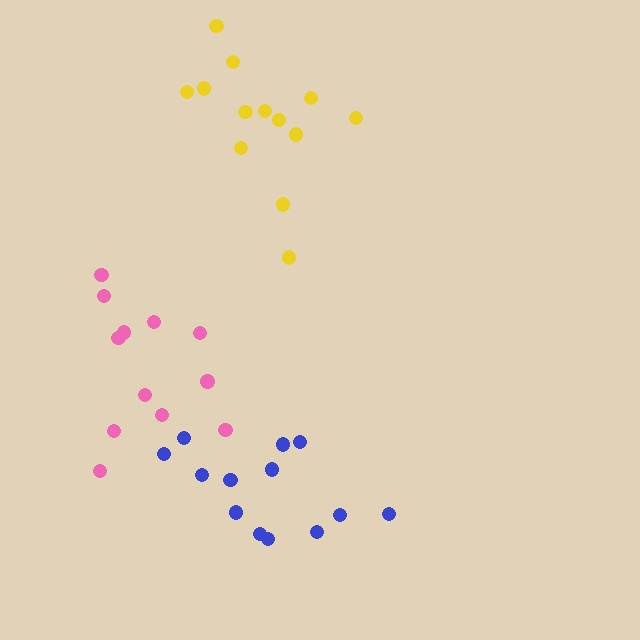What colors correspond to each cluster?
The clusters are colored: blue, yellow, pink.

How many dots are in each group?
Group 1: 13 dots, Group 2: 13 dots, Group 3: 12 dots (38 total).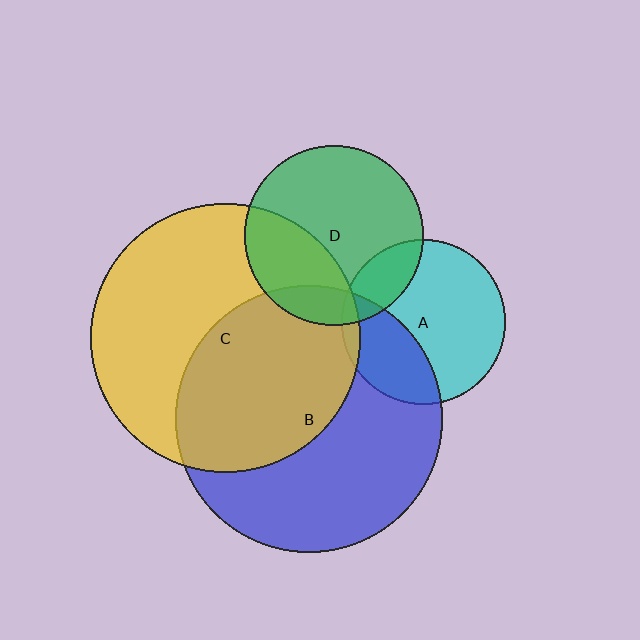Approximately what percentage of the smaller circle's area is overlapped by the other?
Approximately 35%.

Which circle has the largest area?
Circle C (yellow).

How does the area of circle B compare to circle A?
Approximately 2.6 times.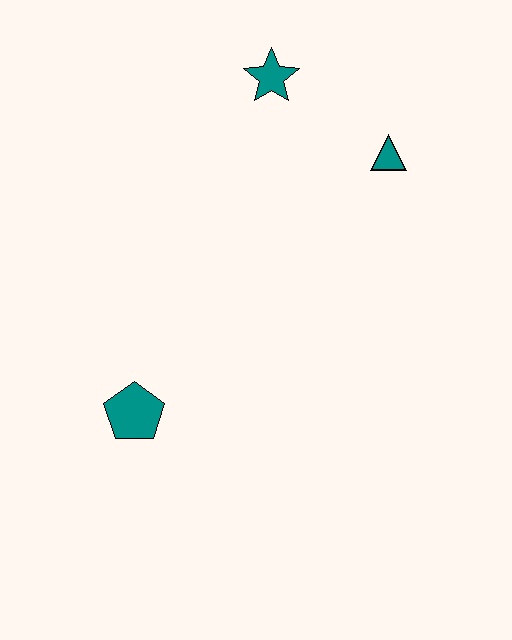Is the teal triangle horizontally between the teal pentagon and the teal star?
No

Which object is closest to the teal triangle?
The teal star is closest to the teal triangle.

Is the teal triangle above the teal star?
No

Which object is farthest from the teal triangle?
The teal pentagon is farthest from the teal triangle.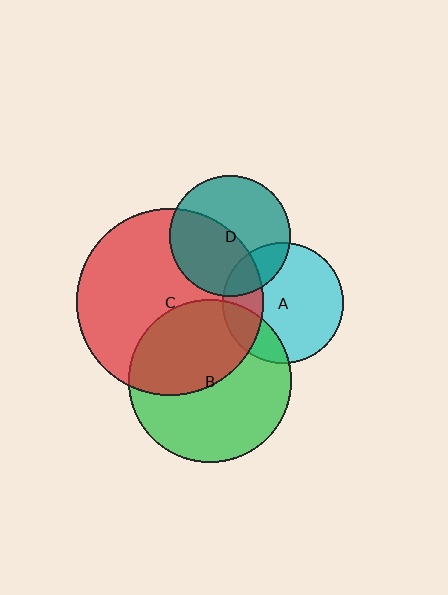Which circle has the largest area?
Circle C (red).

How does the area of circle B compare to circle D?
Approximately 1.8 times.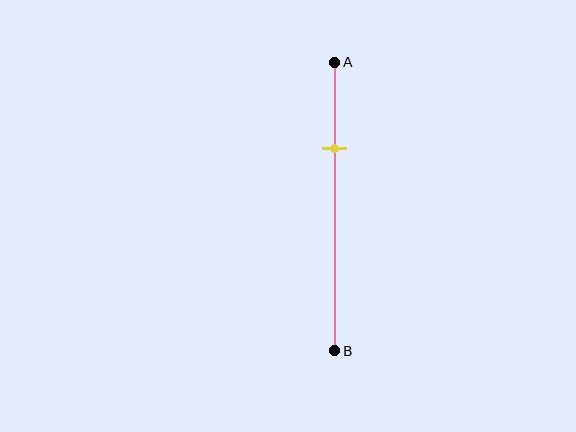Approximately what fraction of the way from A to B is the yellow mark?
The yellow mark is approximately 30% of the way from A to B.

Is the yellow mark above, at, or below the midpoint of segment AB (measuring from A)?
The yellow mark is above the midpoint of segment AB.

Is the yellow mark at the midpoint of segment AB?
No, the mark is at about 30% from A, not at the 50% midpoint.